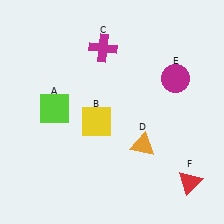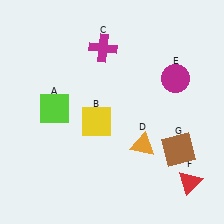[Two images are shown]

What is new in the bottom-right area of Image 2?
A brown square (G) was added in the bottom-right area of Image 2.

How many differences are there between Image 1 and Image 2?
There is 1 difference between the two images.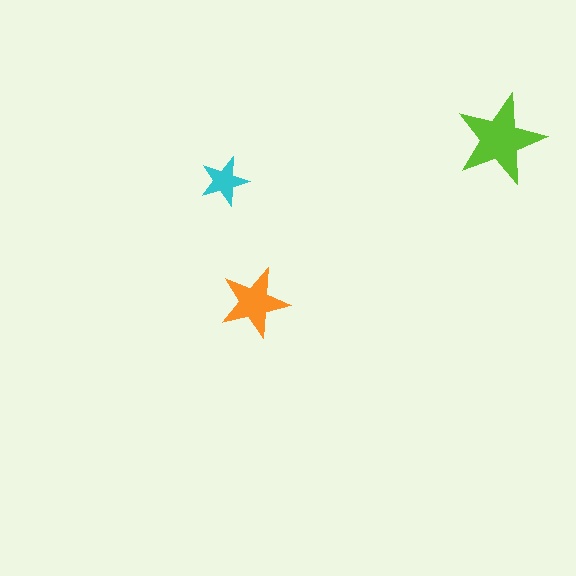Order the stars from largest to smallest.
the lime one, the orange one, the cyan one.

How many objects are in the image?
There are 3 objects in the image.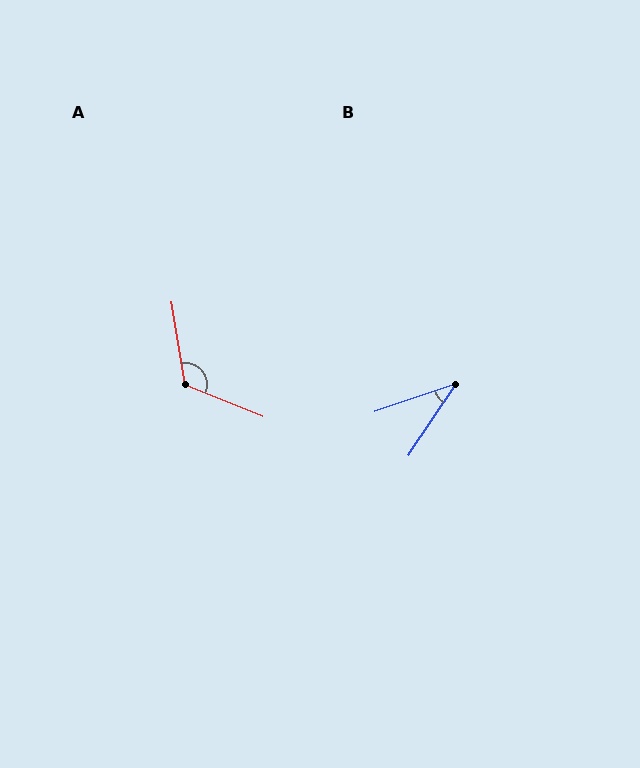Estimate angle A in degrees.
Approximately 121 degrees.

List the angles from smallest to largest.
B (38°), A (121°).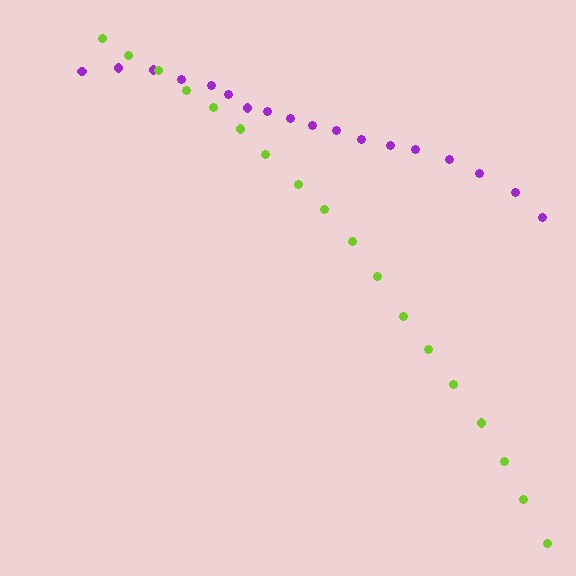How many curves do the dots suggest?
There are 2 distinct paths.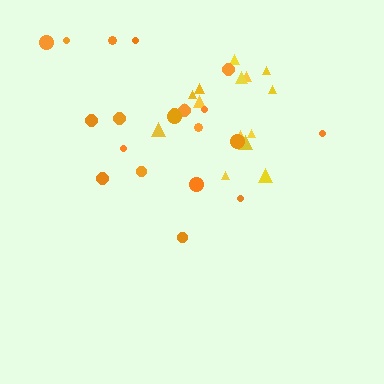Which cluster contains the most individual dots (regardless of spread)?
Orange (21).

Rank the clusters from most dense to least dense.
yellow, orange.